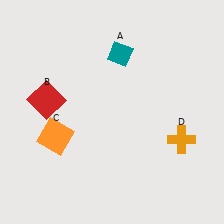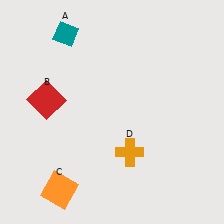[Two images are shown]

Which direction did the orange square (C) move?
The orange square (C) moved down.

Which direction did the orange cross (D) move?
The orange cross (D) moved left.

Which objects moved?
The objects that moved are: the teal diamond (A), the orange square (C), the orange cross (D).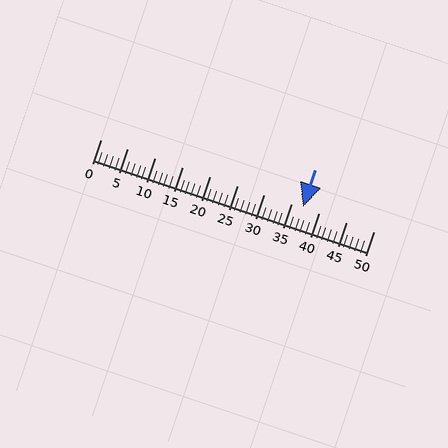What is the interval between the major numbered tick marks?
The major tick marks are spaced 5 units apart.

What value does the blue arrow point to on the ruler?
The blue arrow points to approximately 37.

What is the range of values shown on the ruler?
The ruler shows values from 0 to 50.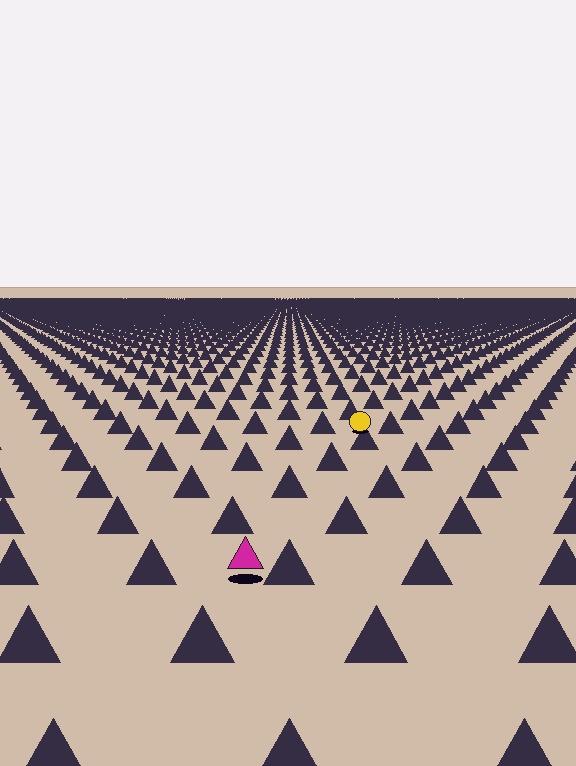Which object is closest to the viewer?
The magenta triangle is closest. The texture marks near it are larger and more spread out.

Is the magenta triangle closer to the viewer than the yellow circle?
Yes. The magenta triangle is closer — you can tell from the texture gradient: the ground texture is coarser near it.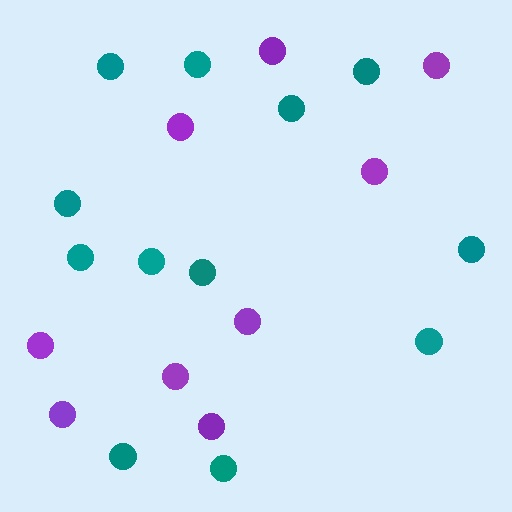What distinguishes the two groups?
There are 2 groups: one group of purple circles (9) and one group of teal circles (12).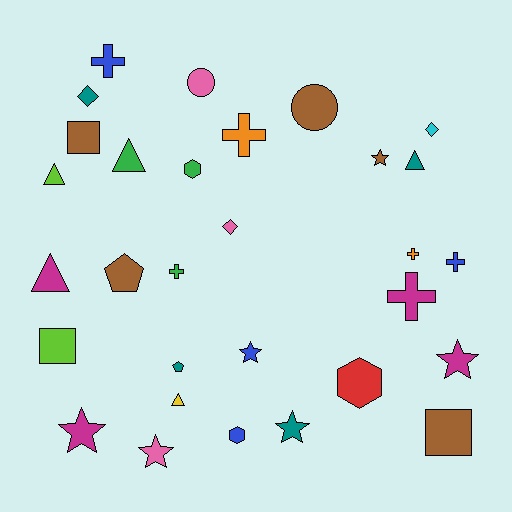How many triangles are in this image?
There are 5 triangles.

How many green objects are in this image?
There are 3 green objects.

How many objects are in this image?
There are 30 objects.